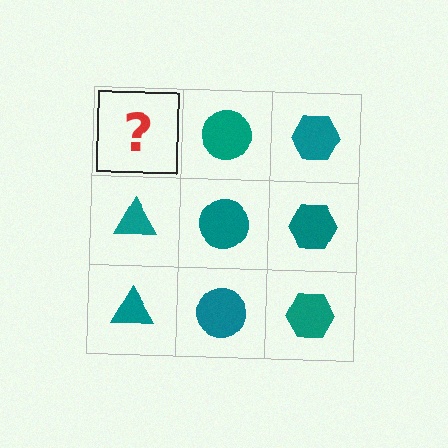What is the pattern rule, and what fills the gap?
The rule is that each column has a consistent shape. The gap should be filled with a teal triangle.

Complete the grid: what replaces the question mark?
The question mark should be replaced with a teal triangle.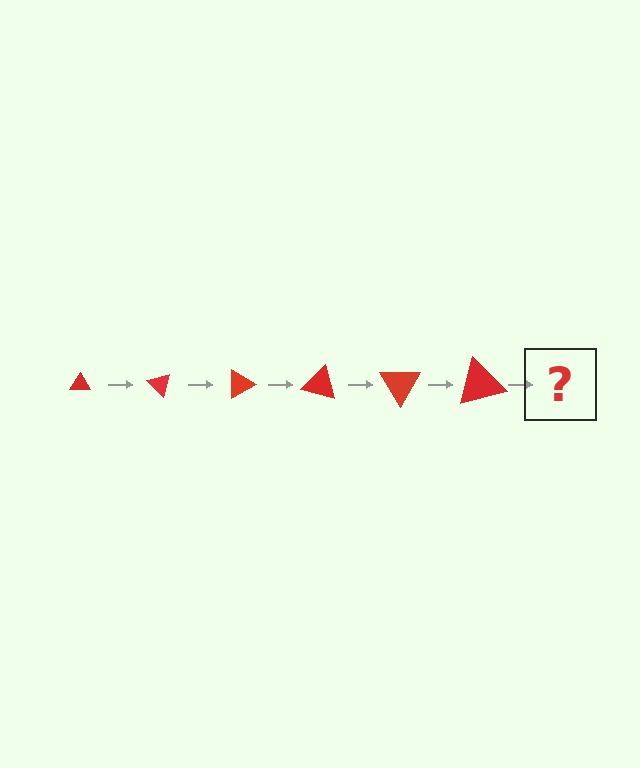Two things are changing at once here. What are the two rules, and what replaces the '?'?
The two rules are that the triangle grows larger each step and it rotates 45 degrees each step. The '?' should be a triangle, larger than the previous one and rotated 270 degrees from the start.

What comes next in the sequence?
The next element should be a triangle, larger than the previous one and rotated 270 degrees from the start.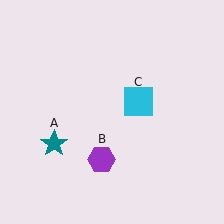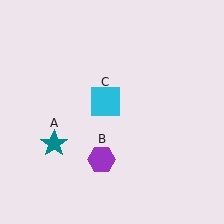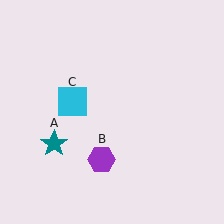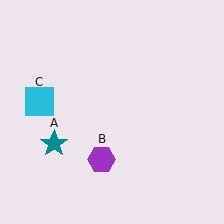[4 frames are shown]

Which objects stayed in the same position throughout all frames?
Teal star (object A) and purple hexagon (object B) remained stationary.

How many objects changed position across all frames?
1 object changed position: cyan square (object C).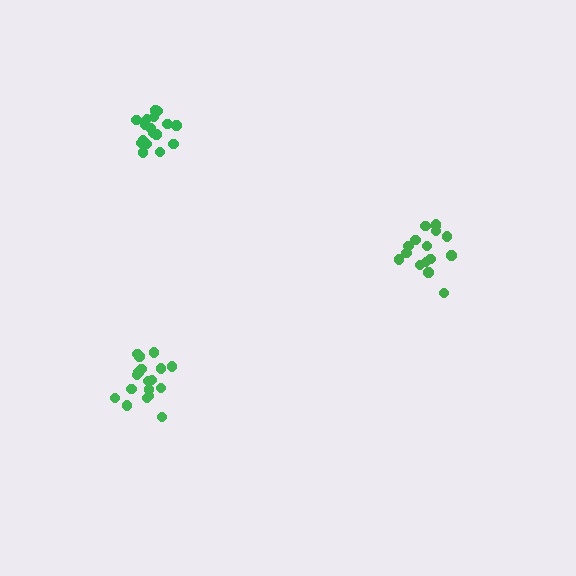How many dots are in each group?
Group 1: 16 dots, Group 2: 20 dots, Group 3: 18 dots (54 total).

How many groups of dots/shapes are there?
There are 3 groups.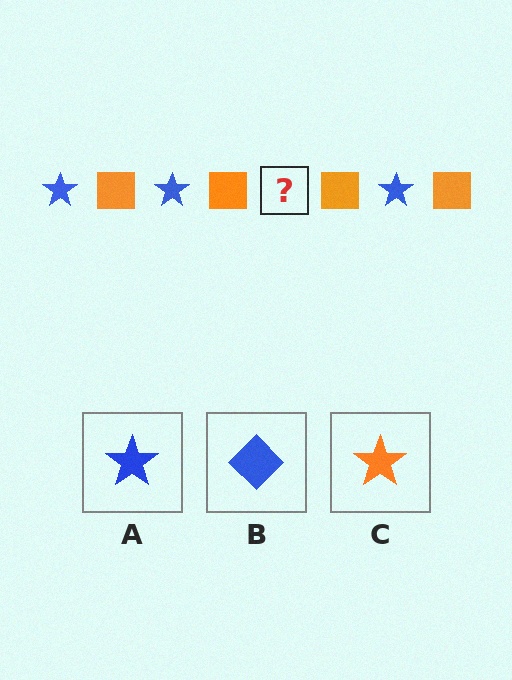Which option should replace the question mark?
Option A.